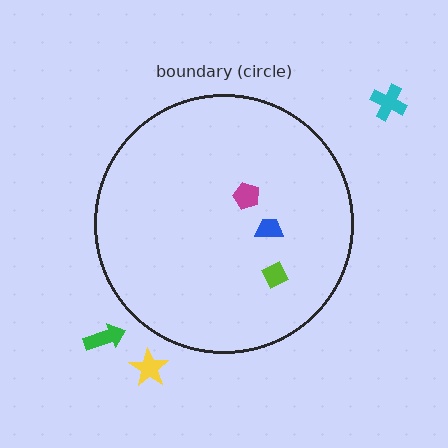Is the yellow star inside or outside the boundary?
Outside.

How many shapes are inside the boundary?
3 inside, 3 outside.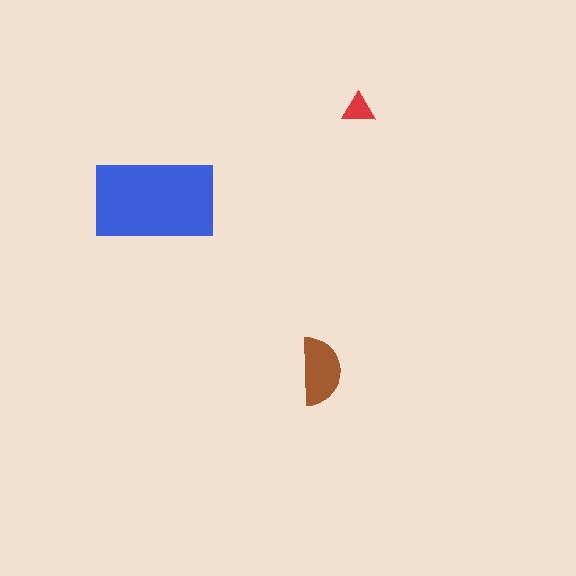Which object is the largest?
The blue rectangle.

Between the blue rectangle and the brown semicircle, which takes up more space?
The blue rectangle.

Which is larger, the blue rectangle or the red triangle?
The blue rectangle.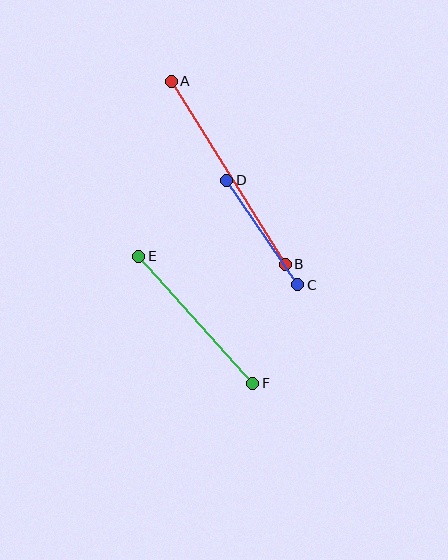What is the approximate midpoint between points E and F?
The midpoint is at approximately (196, 320) pixels.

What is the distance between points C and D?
The distance is approximately 126 pixels.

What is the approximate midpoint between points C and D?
The midpoint is at approximately (262, 232) pixels.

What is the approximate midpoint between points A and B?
The midpoint is at approximately (228, 173) pixels.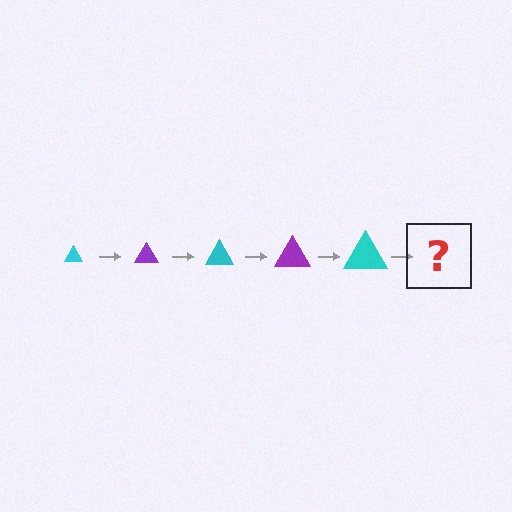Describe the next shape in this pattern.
It should be a purple triangle, larger than the previous one.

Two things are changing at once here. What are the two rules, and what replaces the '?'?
The two rules are that the triangle grows larger each step and the color cycles through cyan and purple. The '?' should be a purple triangle, larger than the previous one.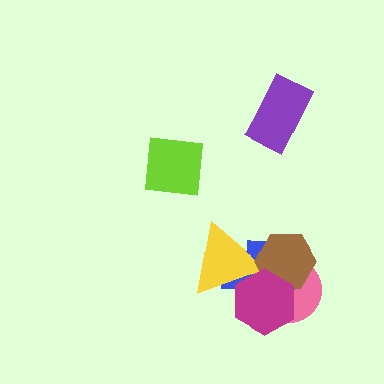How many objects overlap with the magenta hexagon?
4 objects overlap with the magenta hexagon.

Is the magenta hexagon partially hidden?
No, no other shape covers it.